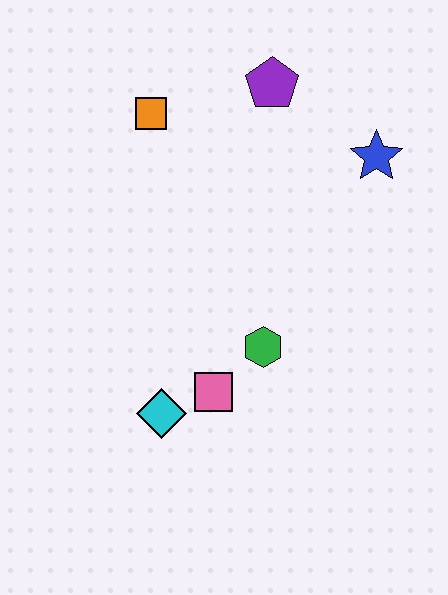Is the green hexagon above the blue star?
No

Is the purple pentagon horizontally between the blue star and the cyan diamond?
Yes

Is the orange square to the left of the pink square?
Yes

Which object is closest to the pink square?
The cyan diamond is closest to the pink square.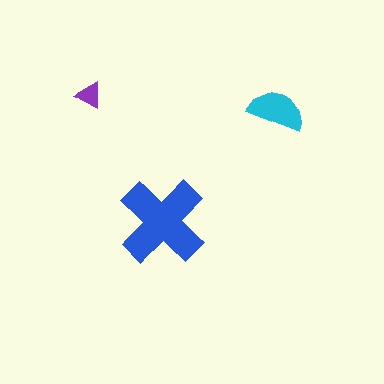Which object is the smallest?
The purple triangle.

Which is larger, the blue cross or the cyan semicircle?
The blue cross.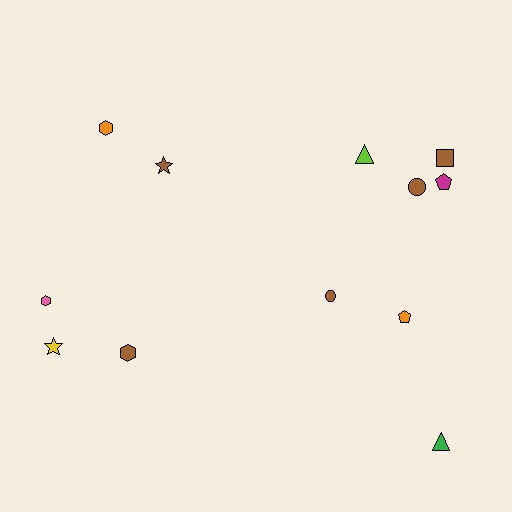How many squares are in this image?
There is 1 square.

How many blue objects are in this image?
There are no blue objects.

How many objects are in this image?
There are 12 objects.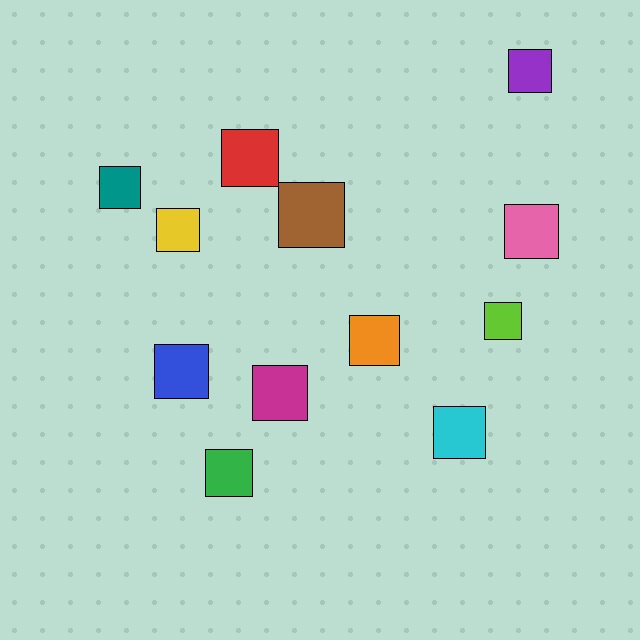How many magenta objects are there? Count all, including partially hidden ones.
There is 1 magenta object.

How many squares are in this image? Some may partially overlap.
There are 12 squares.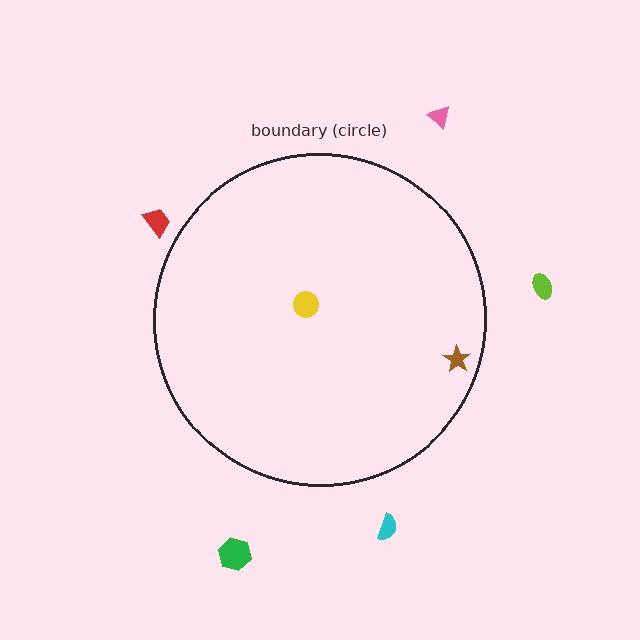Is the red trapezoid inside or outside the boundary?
Outside.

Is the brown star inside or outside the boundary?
Inside.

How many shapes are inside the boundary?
2 inside, 5 outside.